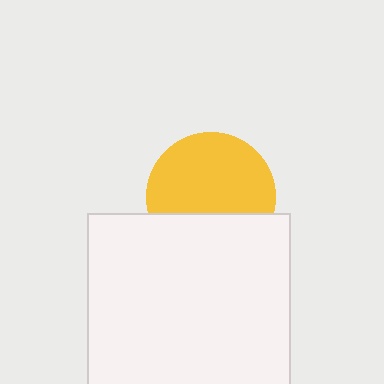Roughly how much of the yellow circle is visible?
Most of it is visible (roughly 66%).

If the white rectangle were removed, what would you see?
You would see the complete yellow circle.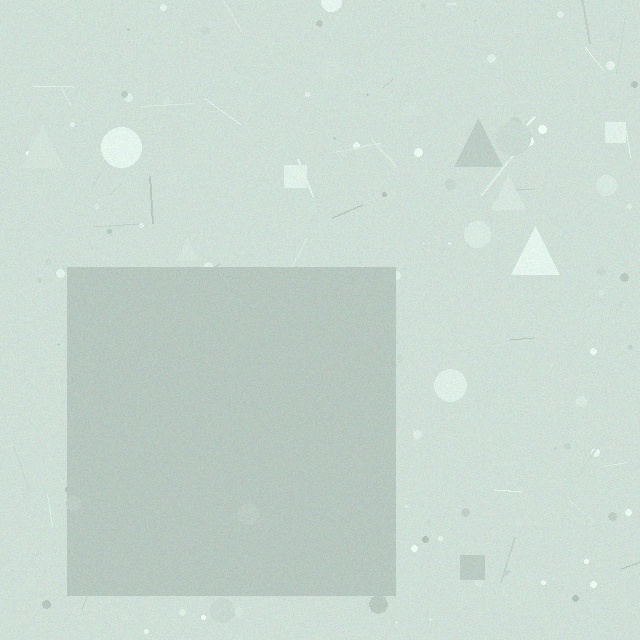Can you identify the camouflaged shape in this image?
The camouflaged shape is a square.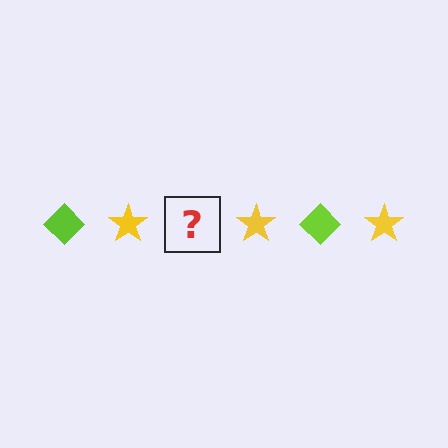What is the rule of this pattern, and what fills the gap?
The rule is that the pattern alternates between lime diamond and yellow star. The gap should be filled with a lime diamond.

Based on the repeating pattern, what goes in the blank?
The blank should be a lime diamond.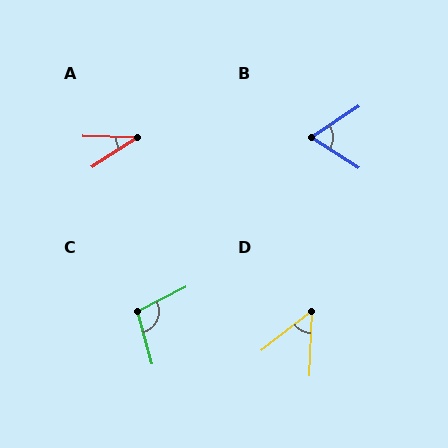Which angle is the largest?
C, at approximately 101 degrees.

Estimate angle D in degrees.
Approximately 50 degrees.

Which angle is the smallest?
A, at approximately 34 degrees.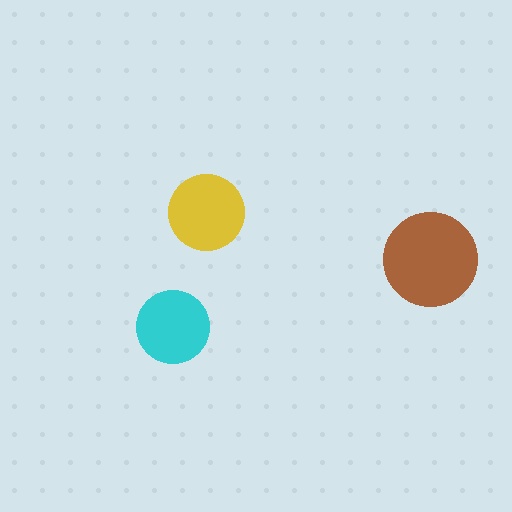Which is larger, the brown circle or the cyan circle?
The brown one.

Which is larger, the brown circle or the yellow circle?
The brown one.